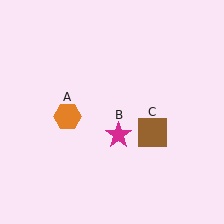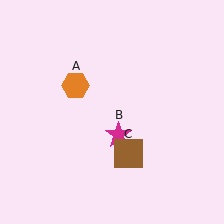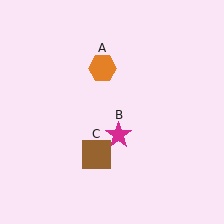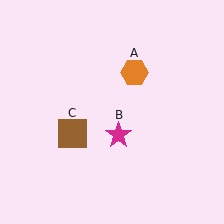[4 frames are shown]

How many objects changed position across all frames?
2 objects changed position: orange hexagon (object A), brown square (object C).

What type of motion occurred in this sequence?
The orange hexagon (object A), brown square (object C) rotated clockwise around the center of the scene.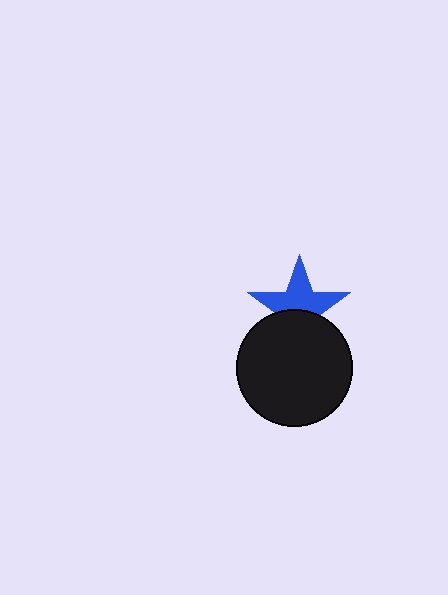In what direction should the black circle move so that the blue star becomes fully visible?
The black circle should move down. That is the shortest direction to clear the overlap and leave the blue star fully visible.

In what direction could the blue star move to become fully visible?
The blue star could move up. That would shift it out from behind the black circle entirely.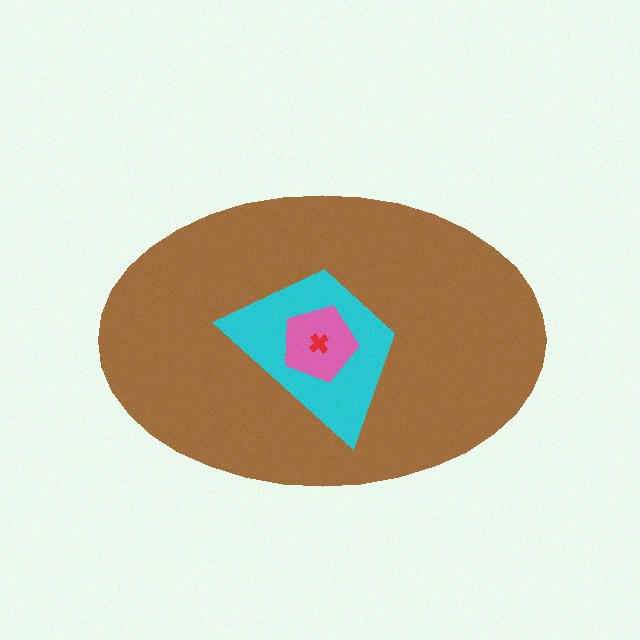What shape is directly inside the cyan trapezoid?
The pink pentagon.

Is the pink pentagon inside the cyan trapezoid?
Yes.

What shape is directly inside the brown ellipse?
The cyan trapezoid.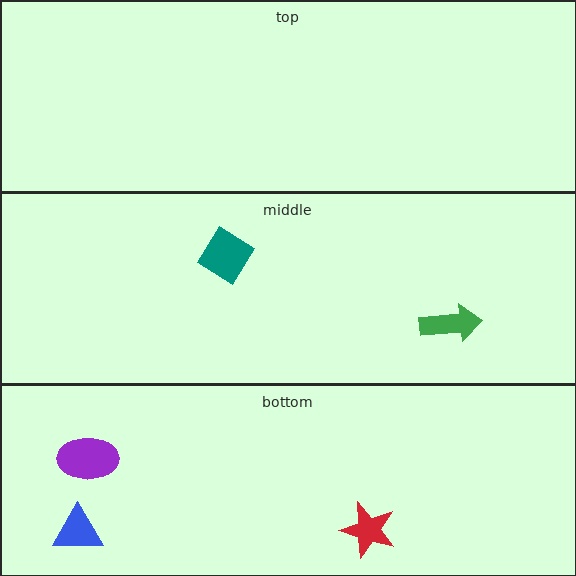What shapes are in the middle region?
The teal diamond, the green arrow.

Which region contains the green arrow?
The middle region.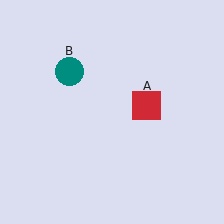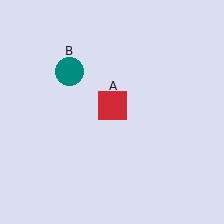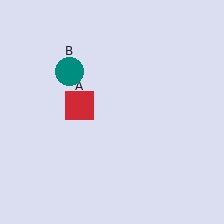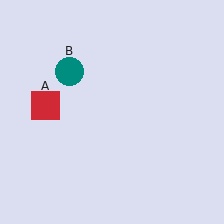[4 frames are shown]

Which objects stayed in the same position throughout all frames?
Teal circle (object B) remained stationary.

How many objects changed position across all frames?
1 object changed position: red square (object A).